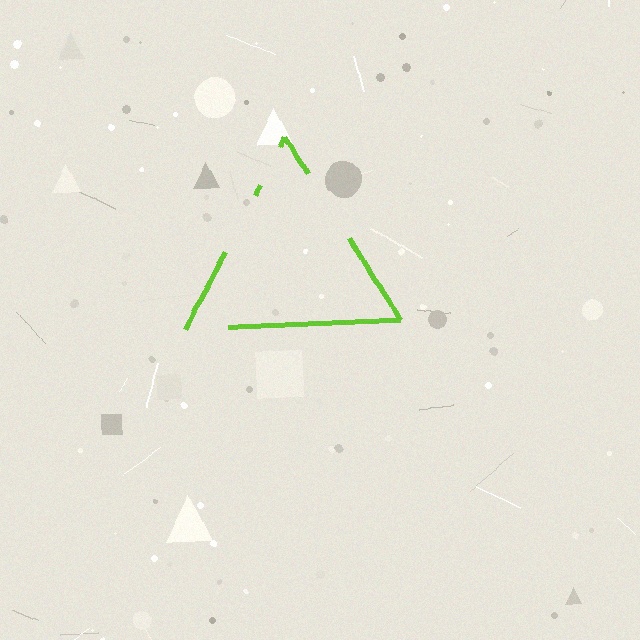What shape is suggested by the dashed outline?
The dashed outline suggests a triangle.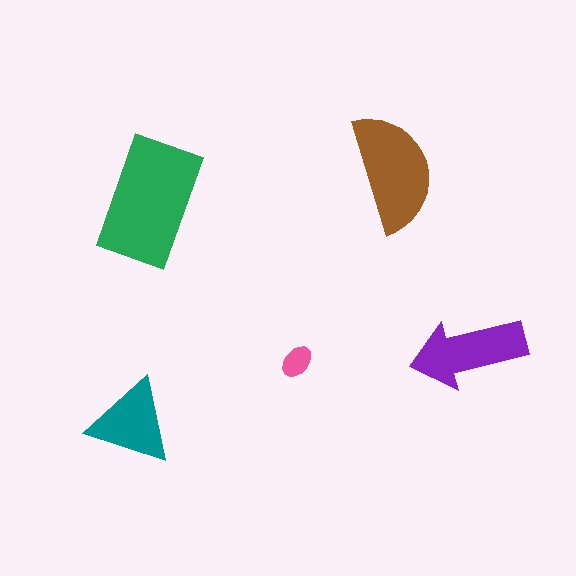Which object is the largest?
The green rectangle.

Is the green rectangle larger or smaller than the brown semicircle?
Larger.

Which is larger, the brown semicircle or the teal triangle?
The brown semicircle.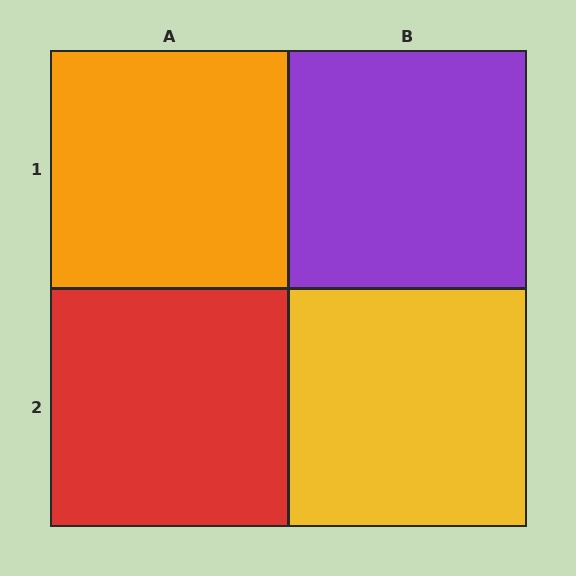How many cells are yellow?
1 cell is yellow.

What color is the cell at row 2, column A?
Red.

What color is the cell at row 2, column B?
Yellow.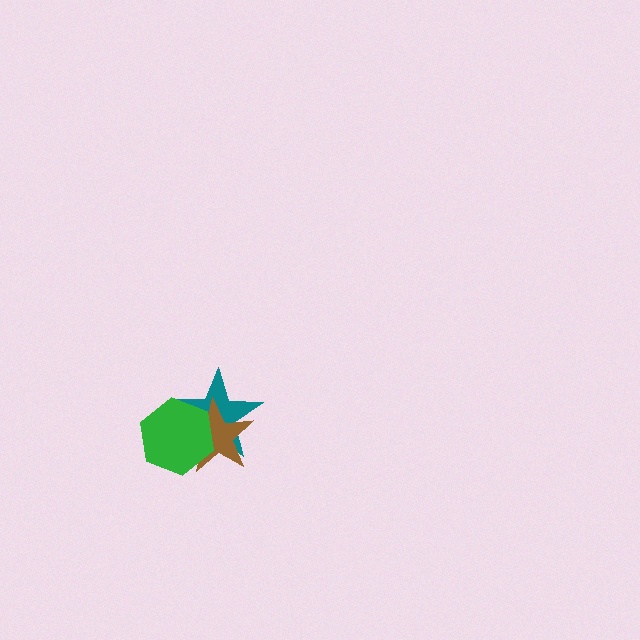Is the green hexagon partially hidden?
No, no other shape covers it.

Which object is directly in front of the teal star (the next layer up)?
The brown star is directly in front of the teal star.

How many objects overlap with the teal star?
2 objects overlap with the teal star.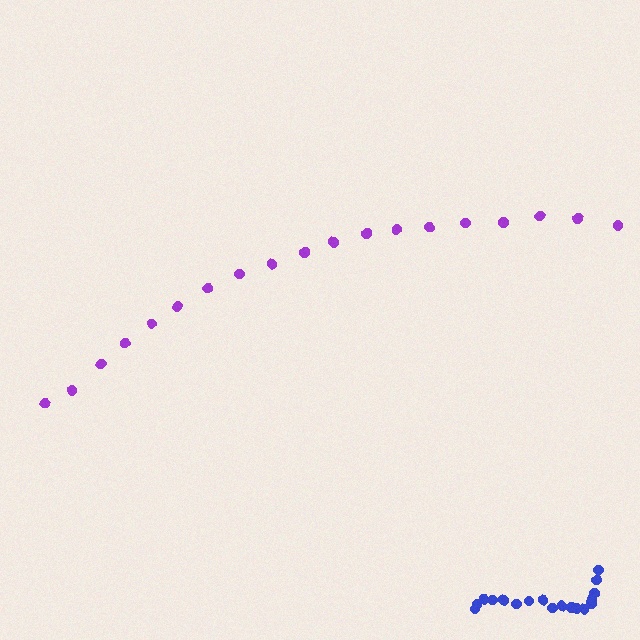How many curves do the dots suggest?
There are 2 distinct paths.